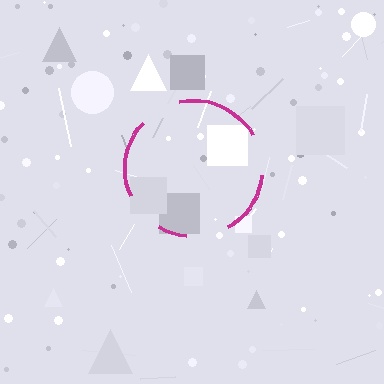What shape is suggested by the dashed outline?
The dashed outline suggests a circle.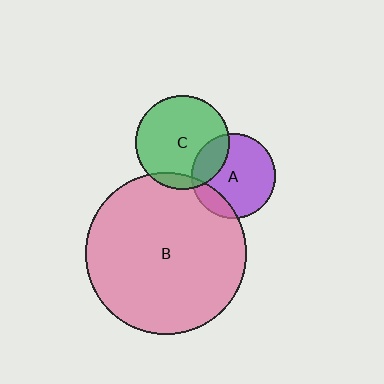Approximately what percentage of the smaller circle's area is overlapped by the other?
Approximately 25%.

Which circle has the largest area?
Circle B (pink).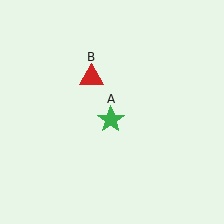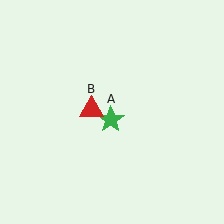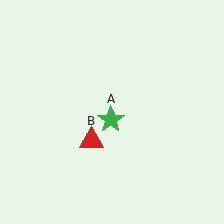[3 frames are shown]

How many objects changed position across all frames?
1 object changed position: red triangle (object B).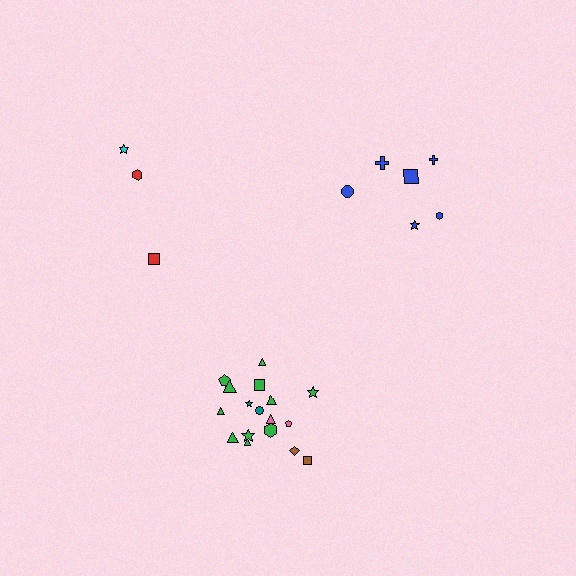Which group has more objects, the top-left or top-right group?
The top-right group.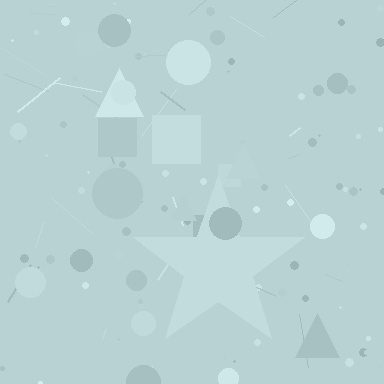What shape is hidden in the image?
A star is hidden in the image.